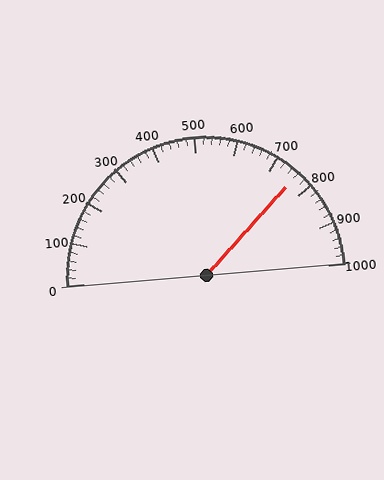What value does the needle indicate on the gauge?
The needle indicates approximately 760.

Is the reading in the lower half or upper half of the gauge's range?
The reading is in the upper half of the range (0 to 1000).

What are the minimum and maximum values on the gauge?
The gauge ranges from 0 to 1000.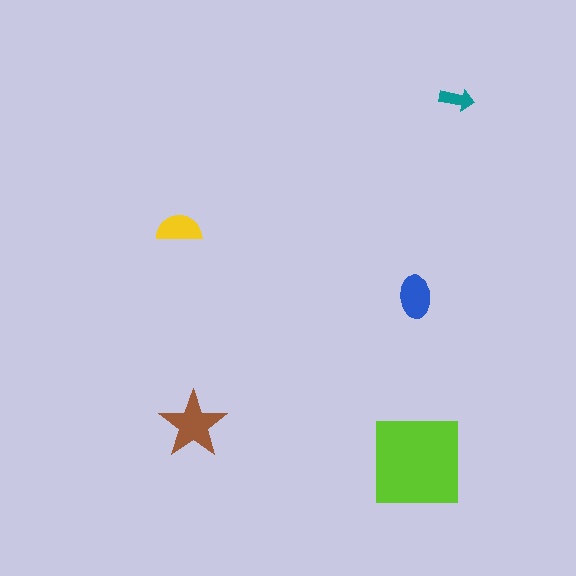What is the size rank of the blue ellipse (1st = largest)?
3rd.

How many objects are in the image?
There are 5 objects in the image.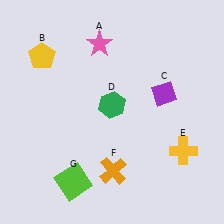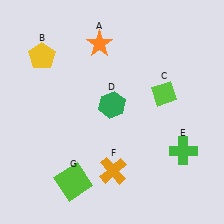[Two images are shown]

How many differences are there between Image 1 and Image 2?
There are 3 differences between the two images.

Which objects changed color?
A changed from pink to orange. C changed from purple to lime. E changed from yellow to green.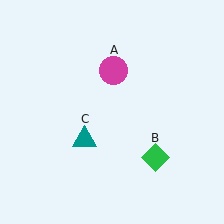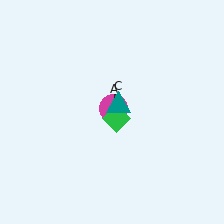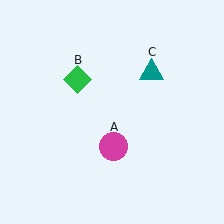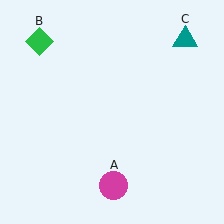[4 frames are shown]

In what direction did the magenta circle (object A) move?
The magenta circle (object A) moved down.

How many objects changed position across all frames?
3 objects changed position: magenta circle (object A), green diamond (object B), teal triangle (object C).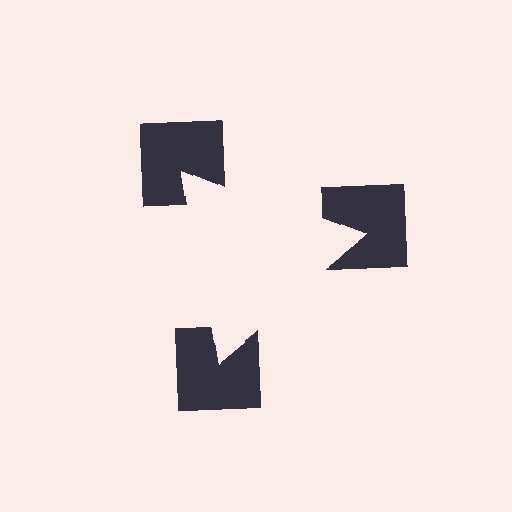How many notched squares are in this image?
There are 3 — one at each vertex of the illusory triangle.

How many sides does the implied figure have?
3 sides.